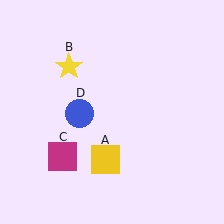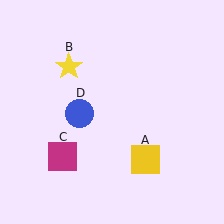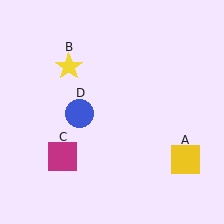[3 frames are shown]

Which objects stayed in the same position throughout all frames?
Yellow star (object B) and magenta square (object C) and blue circle (object D) remained stationary.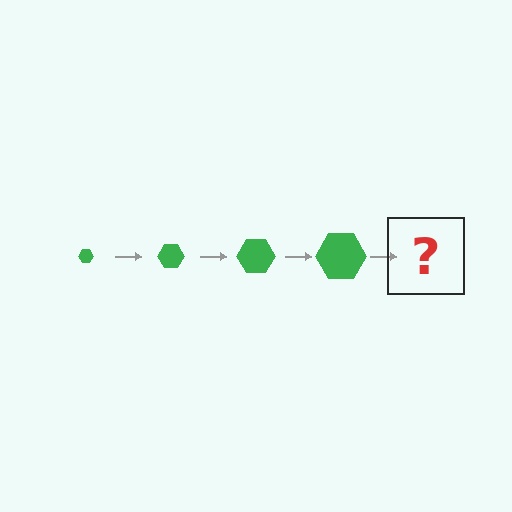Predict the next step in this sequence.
The next step is a green hexagon, larger than the previous one.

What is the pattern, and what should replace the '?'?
The pattern is that the hexagon gets progressively larger each step. The '?' should be a green hexagon, larger than the previous one.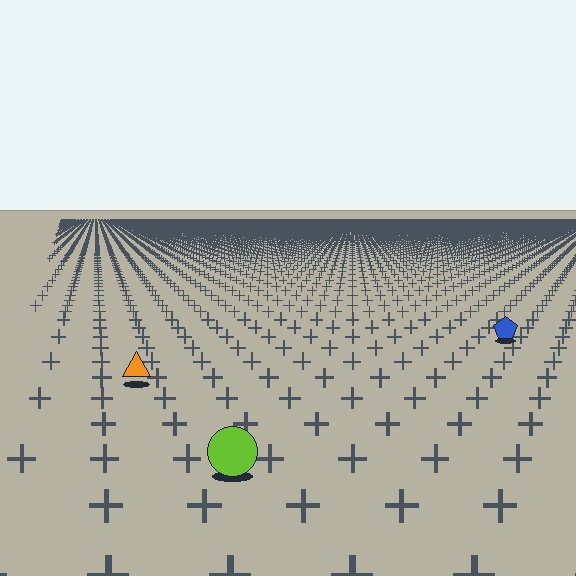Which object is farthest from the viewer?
The blue pentagon is farthest from the viewer. It appears smaller and the ground texture around it is denser.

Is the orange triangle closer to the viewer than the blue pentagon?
Yes. The orange triangle is closer — you can tell from the texture gradient: the ground texture is coarser near it.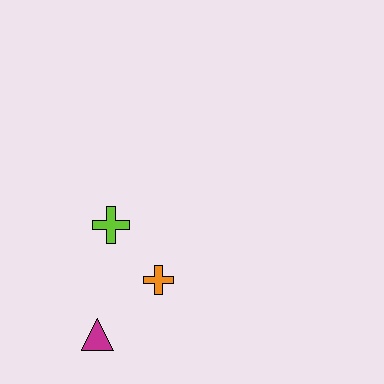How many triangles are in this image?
There is 1 triangle.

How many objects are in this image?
There are 3 objects.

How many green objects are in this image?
There are no green objects.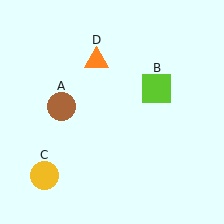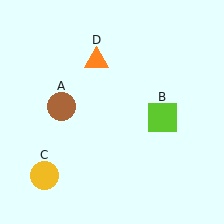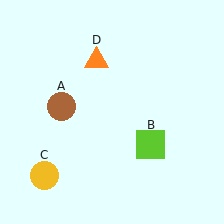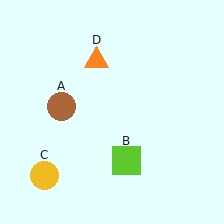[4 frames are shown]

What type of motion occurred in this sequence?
The lime square (object B) rotated clockwise around the center of the scene.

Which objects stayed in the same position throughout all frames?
Brown circle (object A) and yellow circle (object C) and orange triangle (object D) remained stationary.